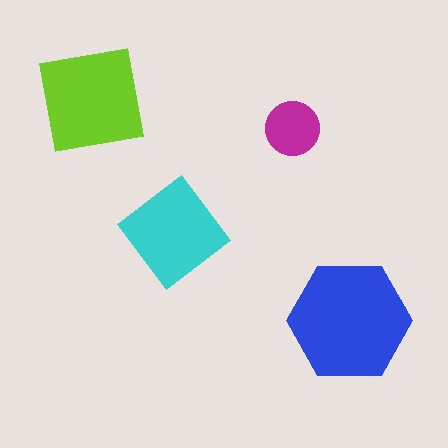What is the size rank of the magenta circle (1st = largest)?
4th.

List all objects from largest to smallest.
The blue hexagon, the lime square, the cyan diamond, the magenta circle.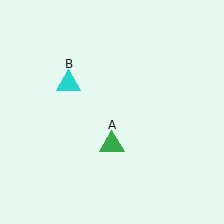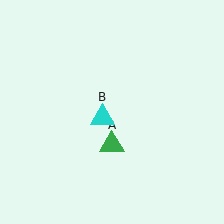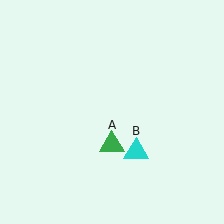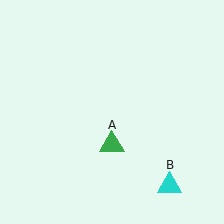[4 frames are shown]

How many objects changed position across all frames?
1 object changed position: cyan triangle (object B).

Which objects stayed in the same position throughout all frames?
Green triangle (object A) remained stationary.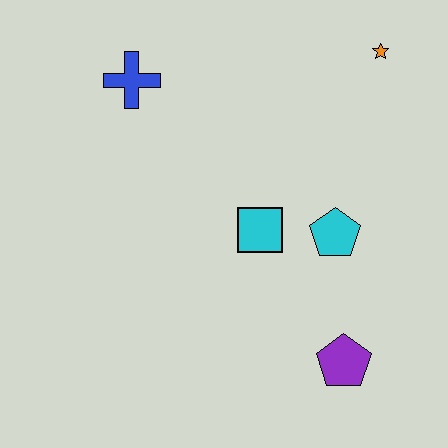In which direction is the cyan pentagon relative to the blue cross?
The cyan pentagon is to the right of the blue cross.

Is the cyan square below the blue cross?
Yes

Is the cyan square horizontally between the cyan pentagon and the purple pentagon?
No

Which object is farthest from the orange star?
The purple pentagon is farthest from the orange star.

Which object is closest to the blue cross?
The cyan square is closest to the blue cross.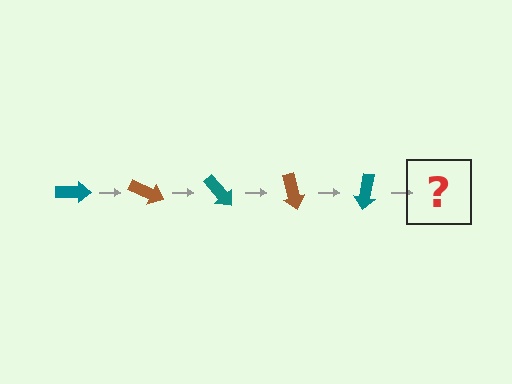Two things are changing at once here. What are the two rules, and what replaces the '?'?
The two rules are that it rotates 25 degrees each step and the color cycles through teal and brown. The '?' should be a brown arrow, rotated 125 degrees from the start.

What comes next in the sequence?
The next element should be a brown arrow, rotated 125 degrees from the start.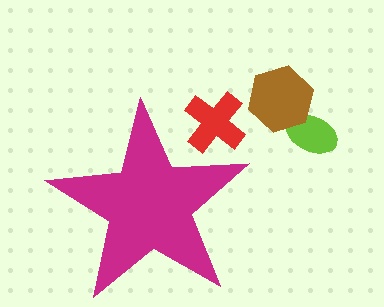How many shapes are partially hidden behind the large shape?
1 shape is partially hidden.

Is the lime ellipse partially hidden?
No, the lime ellipse is fully visible.